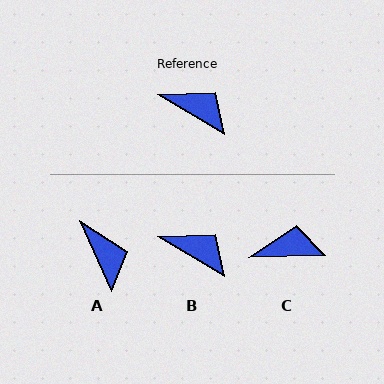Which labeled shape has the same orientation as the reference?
B.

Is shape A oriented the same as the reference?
No, it is off by about 35 degrees.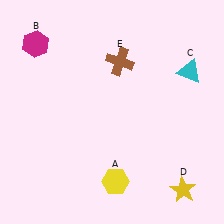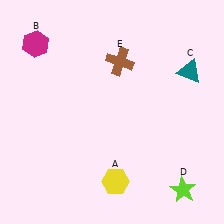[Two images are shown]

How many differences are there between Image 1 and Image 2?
There are 2 differences between the two images.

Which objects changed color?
C changed from cyan to teal. D changed from yellow to lime.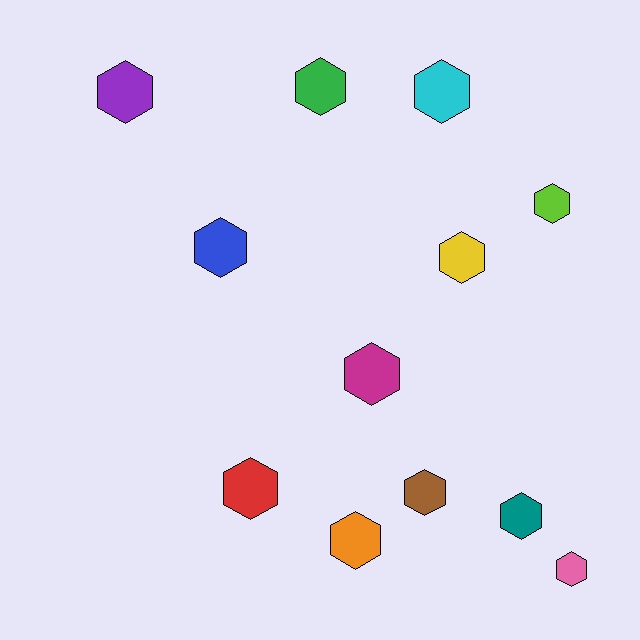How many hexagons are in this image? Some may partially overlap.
There are 12 hexagons.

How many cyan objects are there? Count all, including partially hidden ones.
There is 1 cyan object.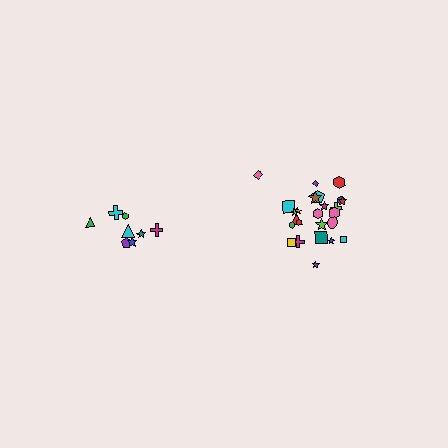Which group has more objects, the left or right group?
The right group.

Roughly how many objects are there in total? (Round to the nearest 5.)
Roughly 35 objects in total.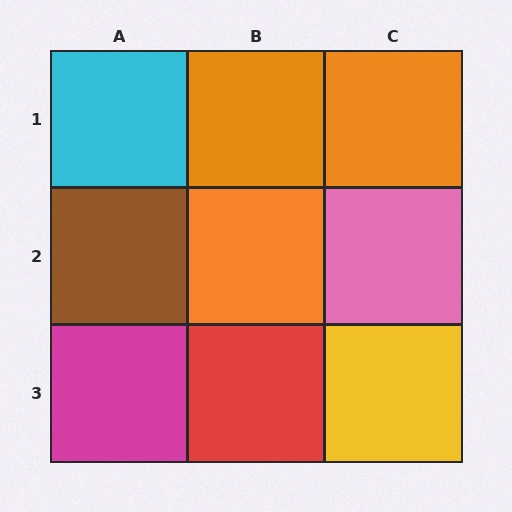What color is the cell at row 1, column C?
Orange.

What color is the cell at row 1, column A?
Cyan.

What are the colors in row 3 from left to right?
Magenta, red, yellow.